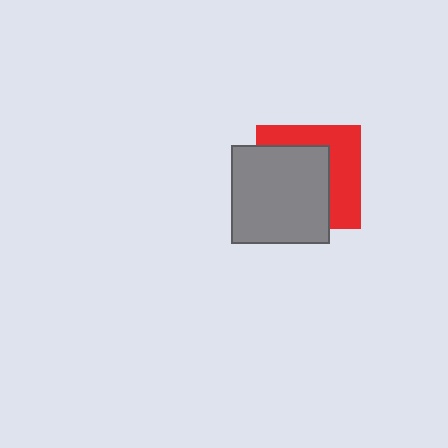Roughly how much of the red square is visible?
A small part of it is visible (roughly 44%).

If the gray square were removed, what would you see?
You would see the complete red square.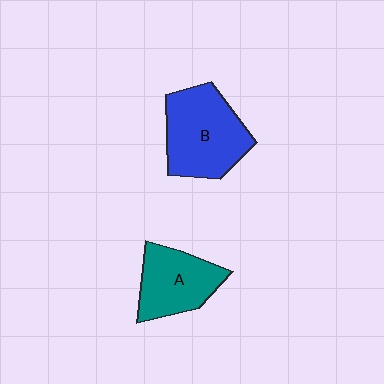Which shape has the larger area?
Shape B (blue).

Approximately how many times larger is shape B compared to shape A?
Approximately 1.3 times.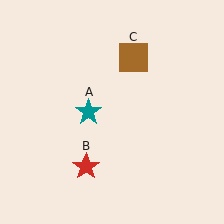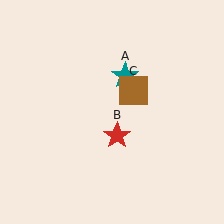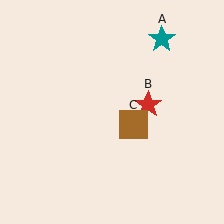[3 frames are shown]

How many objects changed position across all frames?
3 objects changed position: teal star (object A), red star (object B), brown square (object C).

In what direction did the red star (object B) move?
The red star (object B) moved up and to the right.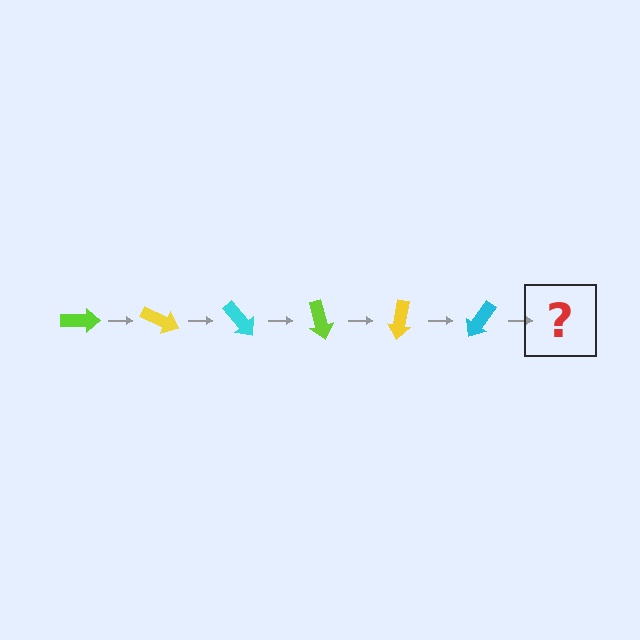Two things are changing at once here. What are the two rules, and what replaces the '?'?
The two rules are that it rotates 25 degrees each step and the color cycles through lime, yellow, and cyan. The '?' should be a lime arrow, rotated 150 degrees from the start.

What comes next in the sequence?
The next element should be a lime arrow, rotated 150 degrees from the start.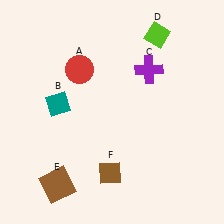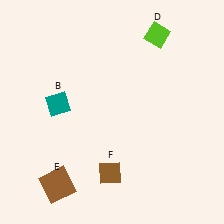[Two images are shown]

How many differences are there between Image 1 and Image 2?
There are 2 differences between the two images.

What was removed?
The purple cross (C), the red circle (A) were removed in Image 2.